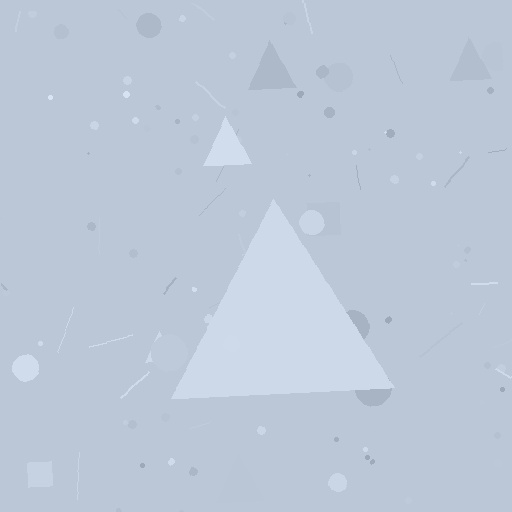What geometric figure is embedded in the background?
A triangle is embedded in the background.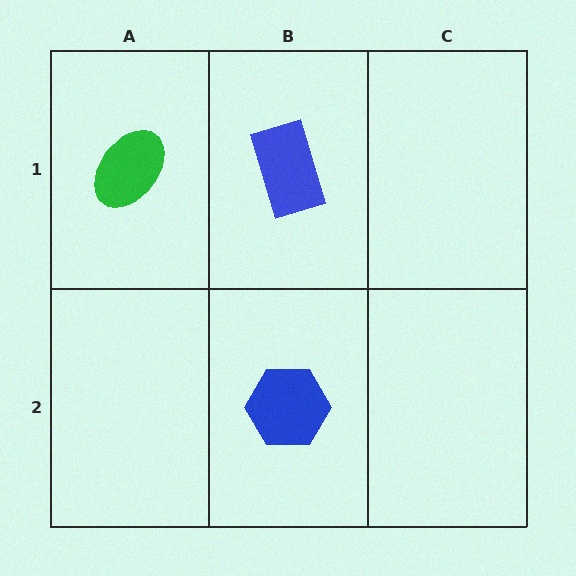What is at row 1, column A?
A green ellipse.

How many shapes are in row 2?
1 shape.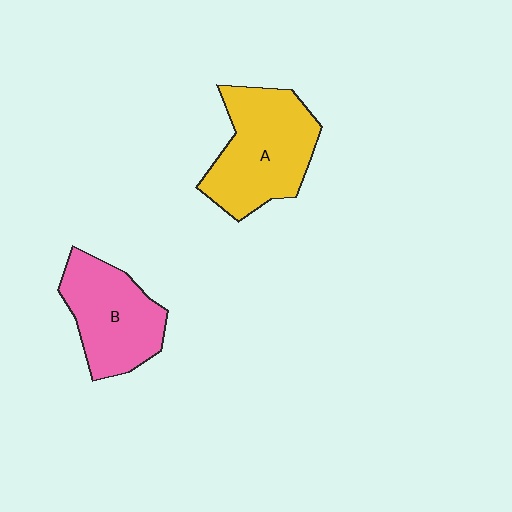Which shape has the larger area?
Shape A (yellow).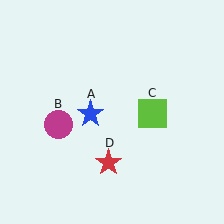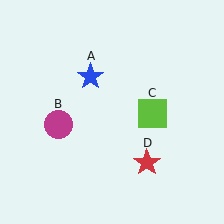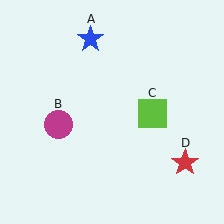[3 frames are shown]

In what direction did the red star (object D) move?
The red star (object D) moved right.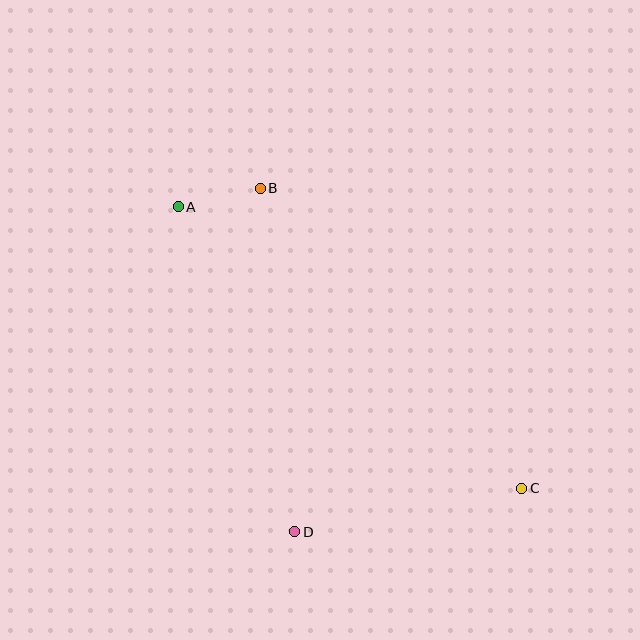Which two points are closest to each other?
Points A and B are closest to each other.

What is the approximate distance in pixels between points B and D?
The distance between B and D is approximately 345 pixels.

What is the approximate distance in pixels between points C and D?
The distance between C and D is approximately 231 pixels.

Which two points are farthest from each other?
Points A and C are farthest from each other.